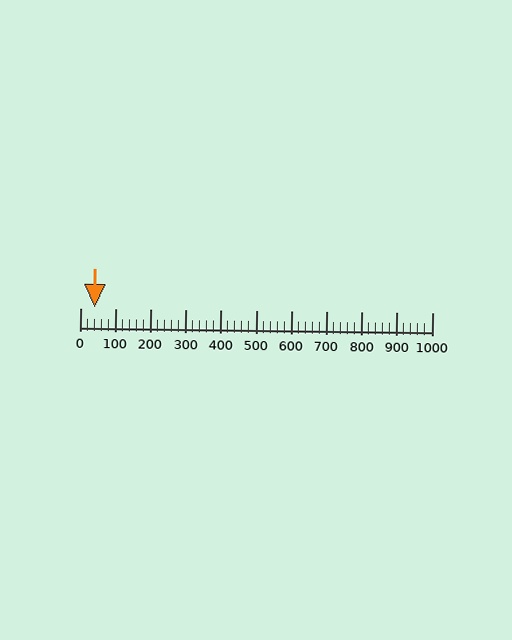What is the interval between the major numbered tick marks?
The major tick marks are spaced 100 units apart.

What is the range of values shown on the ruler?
The ruler shows values from 0 to 1000.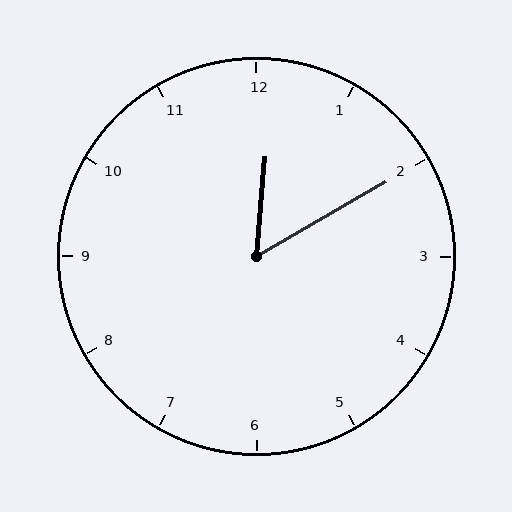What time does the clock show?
12:10.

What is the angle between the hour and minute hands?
Approximately 55 degrees.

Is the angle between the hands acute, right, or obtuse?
It is acute.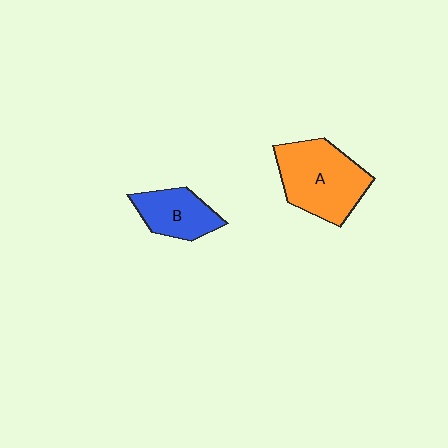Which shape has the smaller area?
Shape B (blue).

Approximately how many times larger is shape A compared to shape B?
Approximately 1.7 times.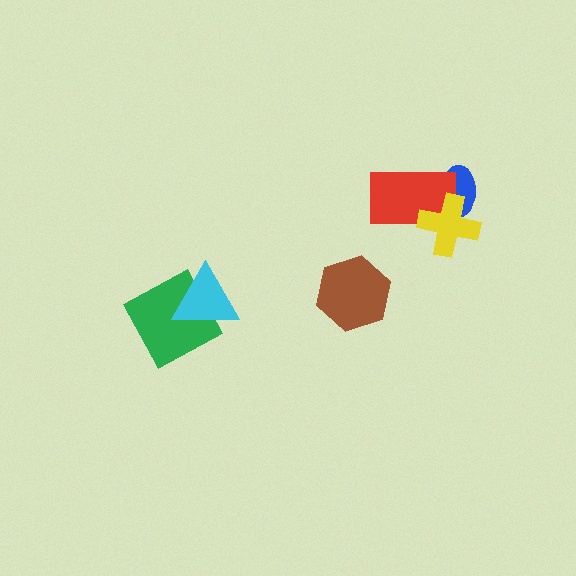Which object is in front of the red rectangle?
The yellow cross is in front of the red rectangle.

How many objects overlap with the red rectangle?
2 objects overlap with the red rectangle.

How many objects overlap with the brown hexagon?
0 objects overlap with the brown hexagon.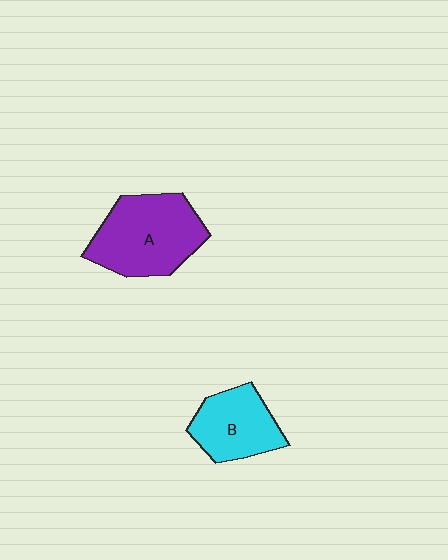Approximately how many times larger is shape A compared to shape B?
Approximately 1.5 times.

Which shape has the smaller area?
Shape B (cyan).